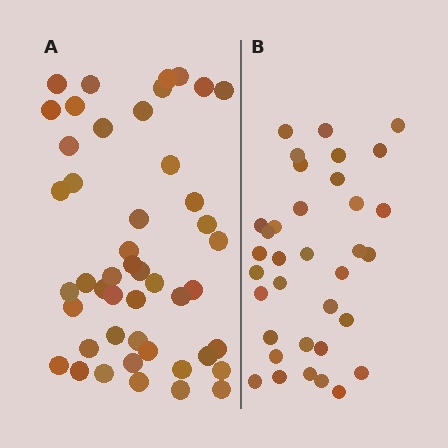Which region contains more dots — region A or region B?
Region A (the left region) has more dots.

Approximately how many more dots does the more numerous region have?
Region A has roughly 12 or so more dots than region B.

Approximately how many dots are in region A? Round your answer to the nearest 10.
About 50 dots. (The exact count is 47, which rounds to 50.)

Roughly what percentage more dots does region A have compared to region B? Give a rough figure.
About 35% more.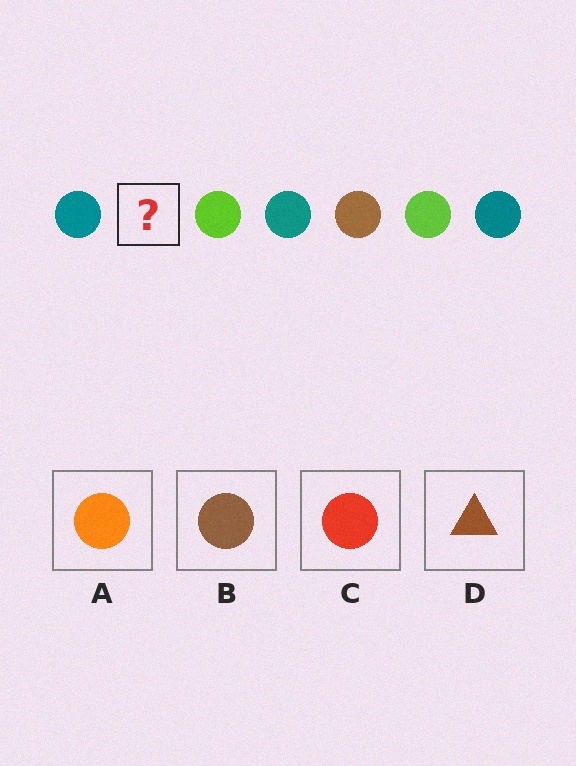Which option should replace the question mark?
Option B.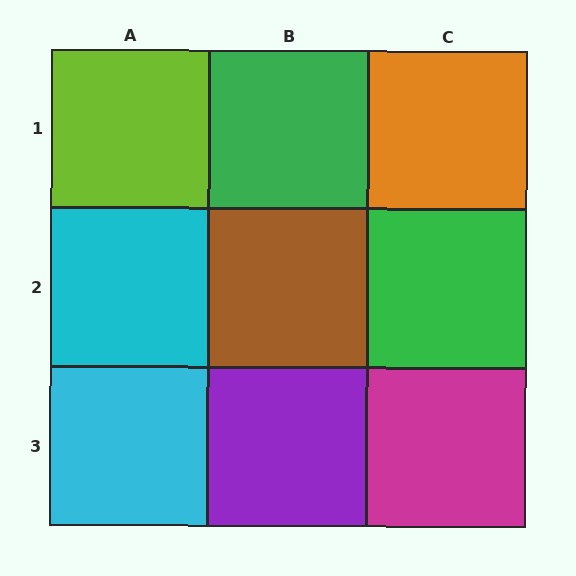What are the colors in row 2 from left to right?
Cyan, brown, green.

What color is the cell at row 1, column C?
Orange.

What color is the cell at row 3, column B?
Purple.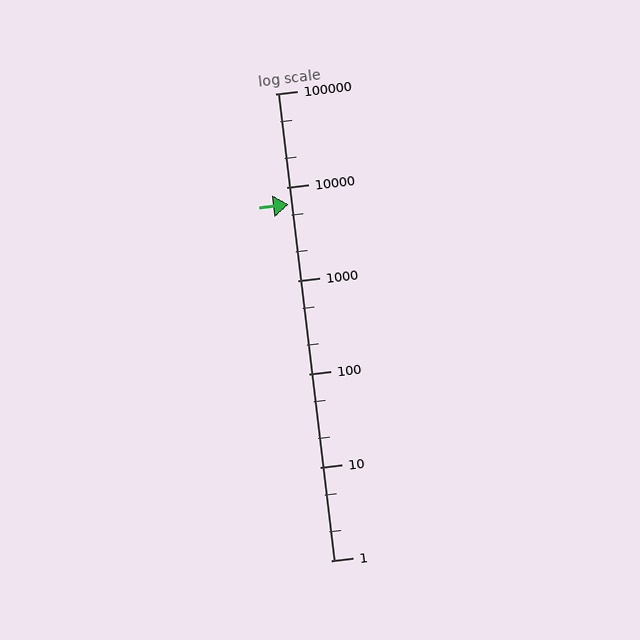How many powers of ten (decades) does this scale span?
The scale spans 5 decades, from 1 to 100000.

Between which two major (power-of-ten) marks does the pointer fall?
The pointer is between 1000 and 10000.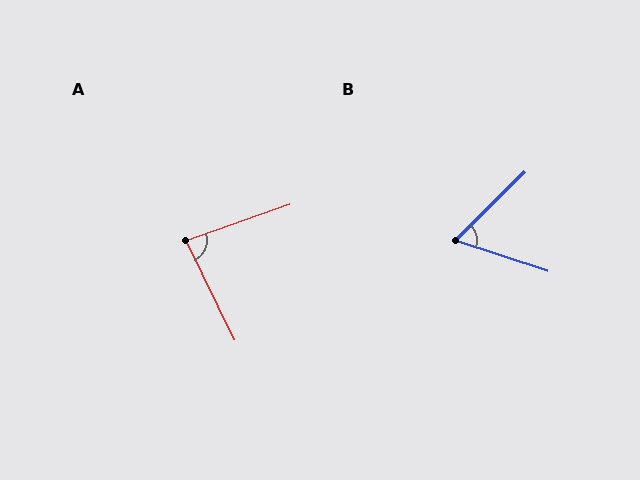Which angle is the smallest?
B, at approximately 63 degrees.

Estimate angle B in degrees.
Approximately 63 degrees.